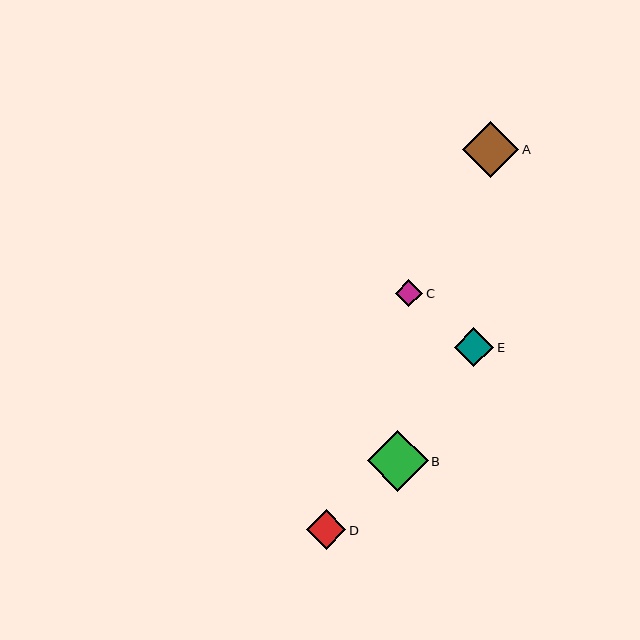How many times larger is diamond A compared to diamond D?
Diamond A is approximately 1.4 times the size of diamond D.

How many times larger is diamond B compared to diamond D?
Diamond B is approximately 1.5 times the size of diamond D.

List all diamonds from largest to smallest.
From largest to smallest: B, A, D, E, C.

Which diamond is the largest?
Diamond B is the largest with a size of approximately 61 pixels.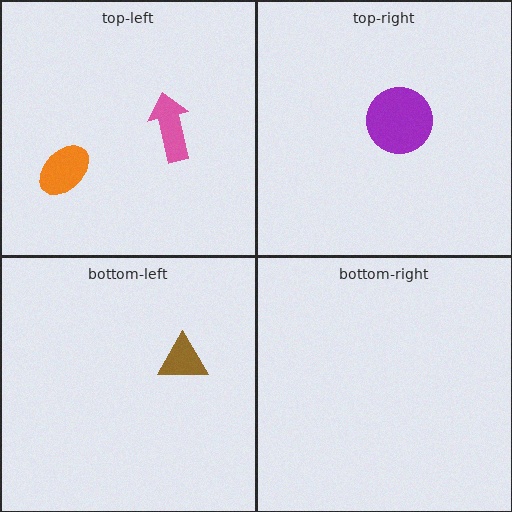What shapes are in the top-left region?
The pink arrow, the orange ellipse.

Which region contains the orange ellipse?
The top-left region.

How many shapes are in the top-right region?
1.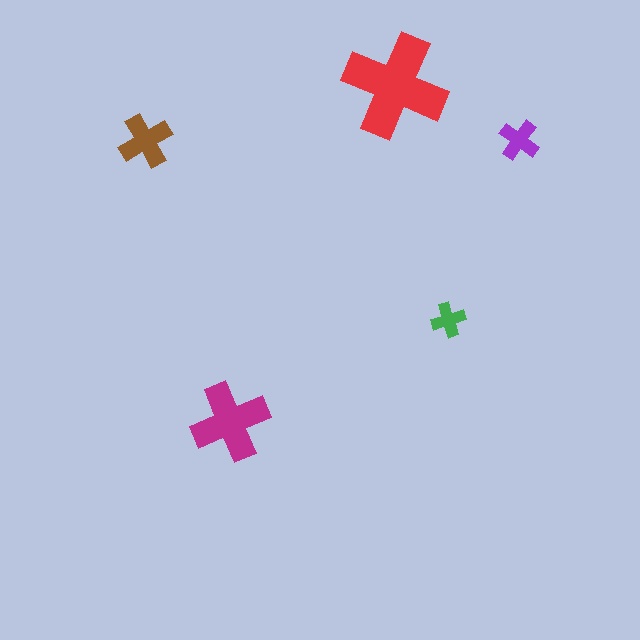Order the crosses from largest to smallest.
the red one, the magenta one, the brown one, the purple one, the green one.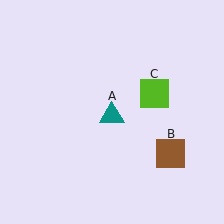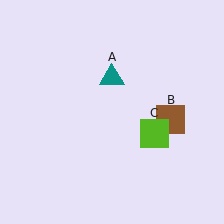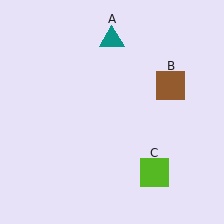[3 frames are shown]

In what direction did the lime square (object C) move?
The lime square (object C) moved down.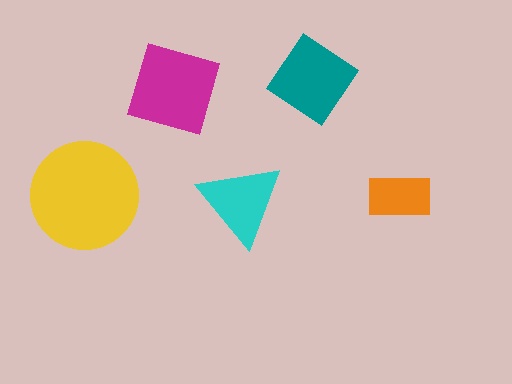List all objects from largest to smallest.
The yellow circle, the magenta diamond, the teal diamond, the cyan triangle, the orange rectangle.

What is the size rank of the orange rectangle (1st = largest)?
5th.